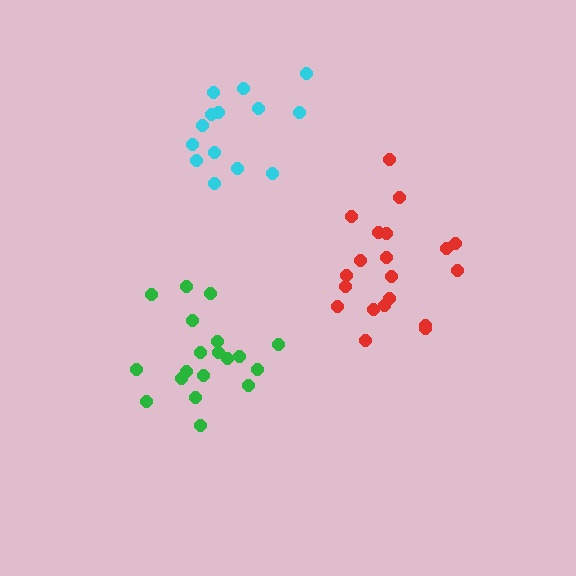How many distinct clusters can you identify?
There are 3 distinct clusters.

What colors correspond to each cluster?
The clusters are colored: cyan, red, green.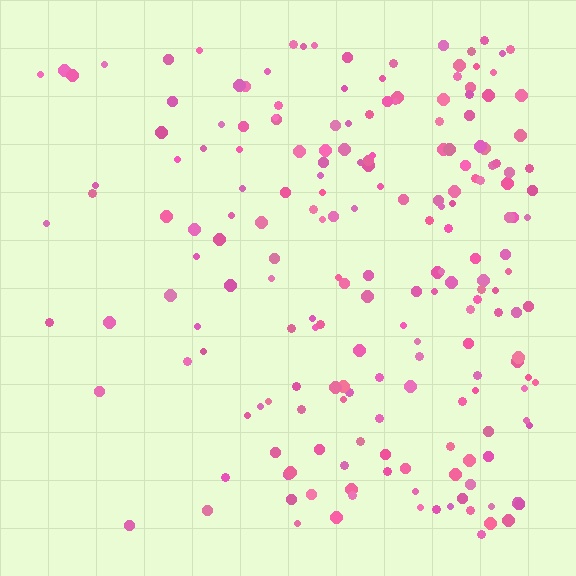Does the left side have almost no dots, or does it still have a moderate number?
Still a moderate number, just noticeably fewer than the right.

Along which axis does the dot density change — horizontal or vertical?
Horizontal.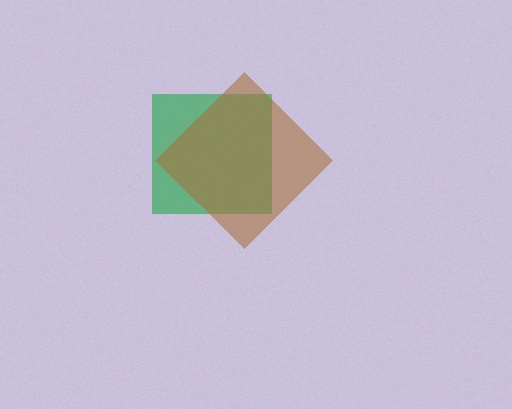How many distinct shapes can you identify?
There are 2 distinct shapes: a green square, a brown diamond.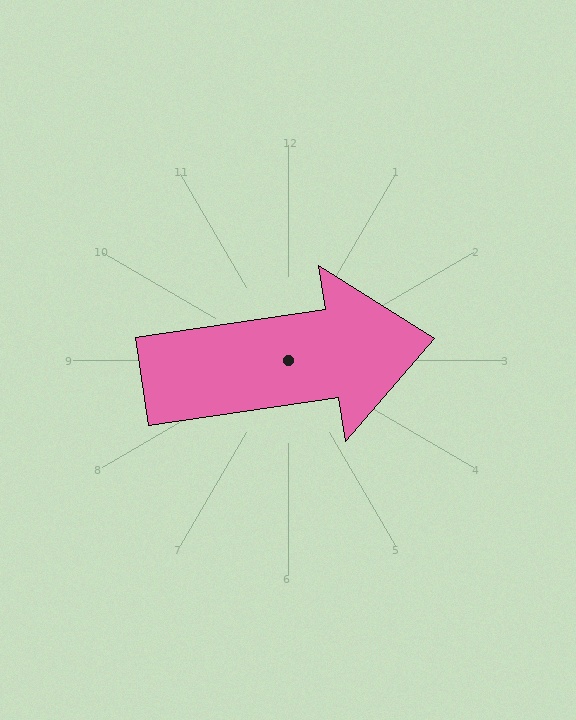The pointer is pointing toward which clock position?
Roughly 3 o'clock.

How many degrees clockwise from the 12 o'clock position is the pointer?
Approximately 81 degrees.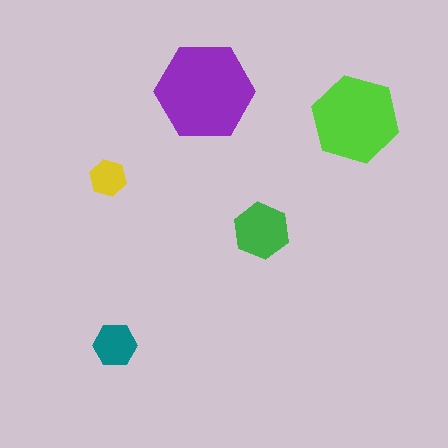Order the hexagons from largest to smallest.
the purple one, the lime one, the green one, the teal one, the yellow one.